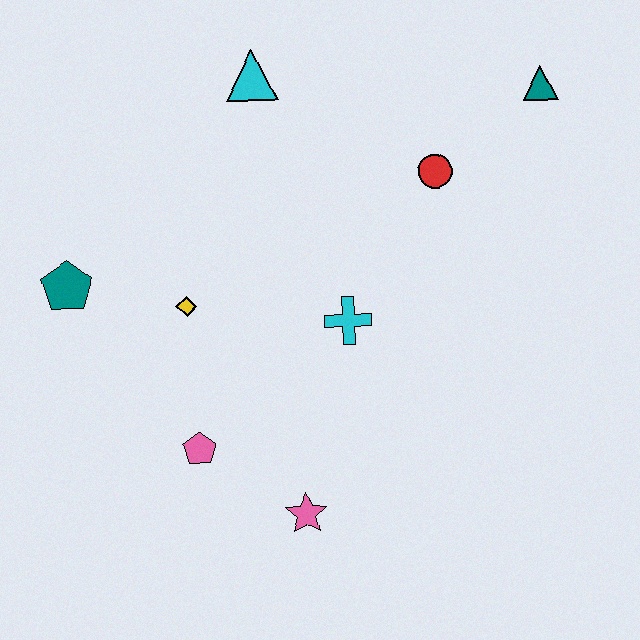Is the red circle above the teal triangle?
No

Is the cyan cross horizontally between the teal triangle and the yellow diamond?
Yes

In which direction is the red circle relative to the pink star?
The red circle is above the pink star.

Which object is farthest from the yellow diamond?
The teal triangle is farthest from the yellow diamond.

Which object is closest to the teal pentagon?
The yellow diamond is closest to the teal pentagon.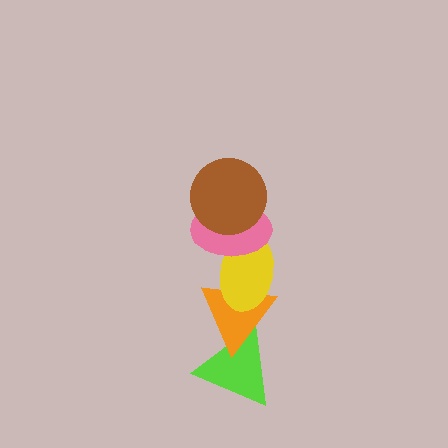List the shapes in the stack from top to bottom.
From top to bottom: the brown circle, the pink ellipse, the yellow ellipse, the orange triangle, the lime triangle.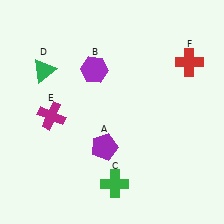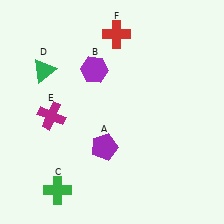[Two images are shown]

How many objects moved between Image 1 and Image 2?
2 objects moved between the two images.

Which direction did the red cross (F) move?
The red cross (F) moved left.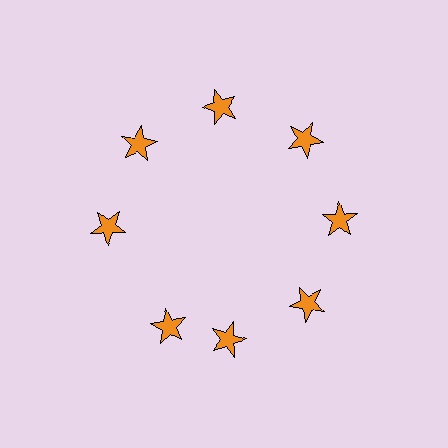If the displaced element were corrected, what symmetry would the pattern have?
It would have 8-fold rotational symmetry — the pattern would map onto itself every 45 degrees.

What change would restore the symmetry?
The symmetry would be restored by rotating it back into even spacing with its neighbors so that all 8 stars sit at equal angles and equal distance from the center.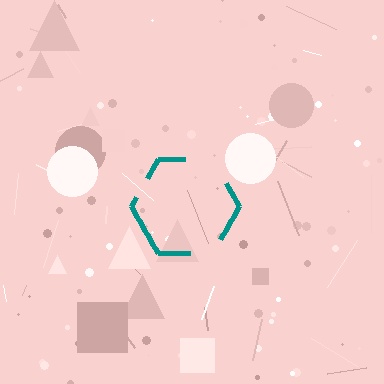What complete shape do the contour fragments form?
The contour fragments form a hexagon.